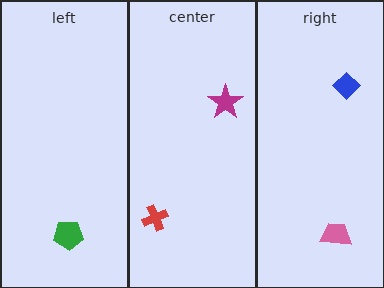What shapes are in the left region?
The green pentagon.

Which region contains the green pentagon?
The left region.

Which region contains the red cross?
The center region.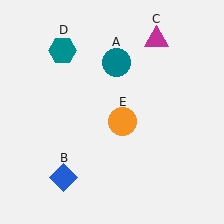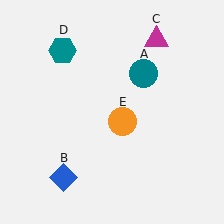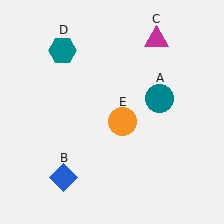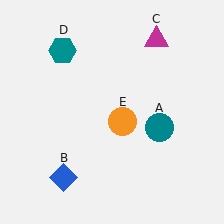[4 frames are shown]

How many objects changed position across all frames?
1 object changed position: teal circle (object A).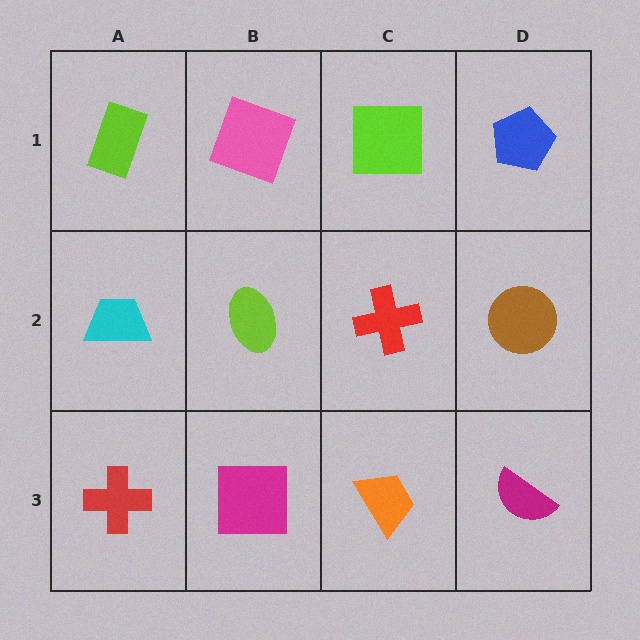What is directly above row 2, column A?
A lime rectangle.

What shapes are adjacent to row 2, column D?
A blue pentagon (row 1, column D), a magenta semicircle (row 3, column D), a red cross (row 2, column C).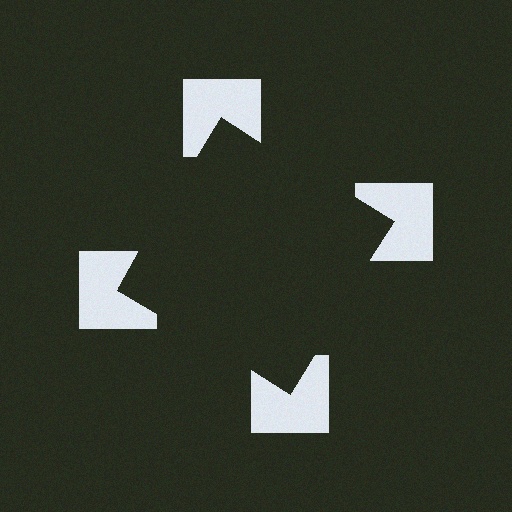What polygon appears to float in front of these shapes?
An illusory square — its edges are inferred from the aligned wedge cuts in the notched squares, not physically drawn.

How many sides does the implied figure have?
4 sides.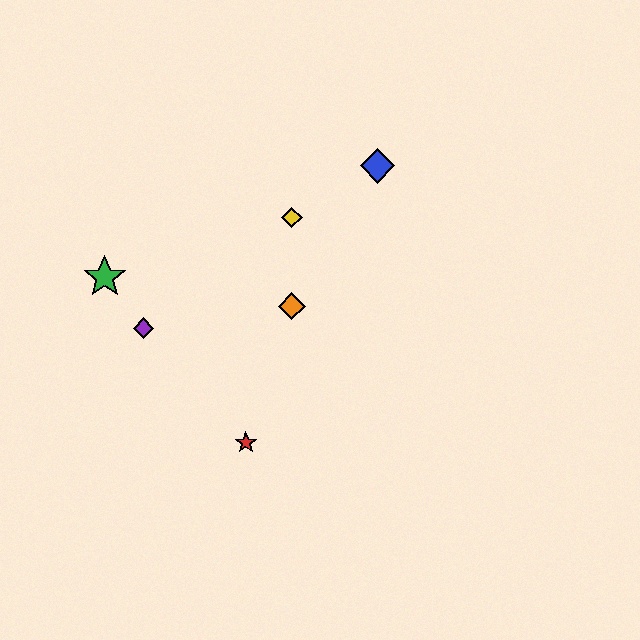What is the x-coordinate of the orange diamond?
The orange diamond is at x≈292.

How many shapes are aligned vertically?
2 shapes (the yellow diamond, the orange diamond) are aligned vertically.